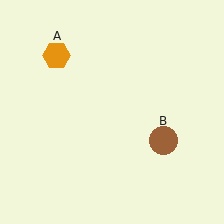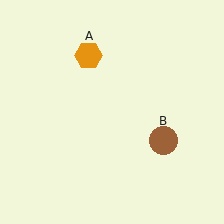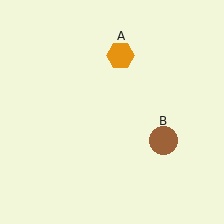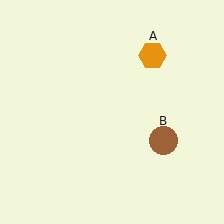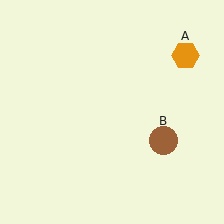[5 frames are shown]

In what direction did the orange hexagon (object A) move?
The orange hexagon (object A) moved right.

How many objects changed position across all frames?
1 object changed position: orange hexagon (object A).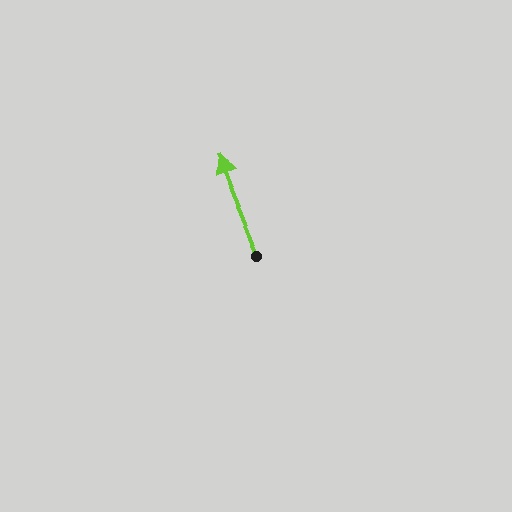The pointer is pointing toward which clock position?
Roughly 11 o'clock.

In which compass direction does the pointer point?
North.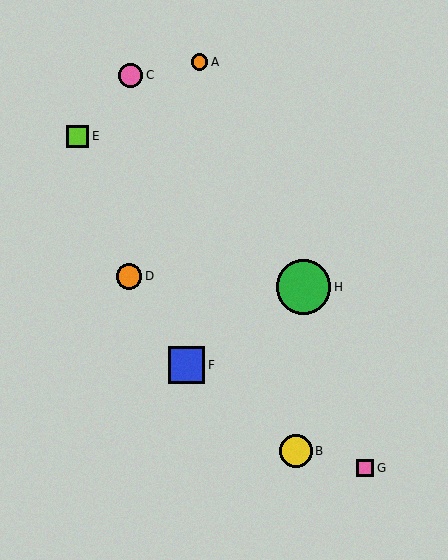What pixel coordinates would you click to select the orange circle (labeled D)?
Click at (129, 276) to select the orange circle D.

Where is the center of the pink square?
The center of the pink square is at (365, 468).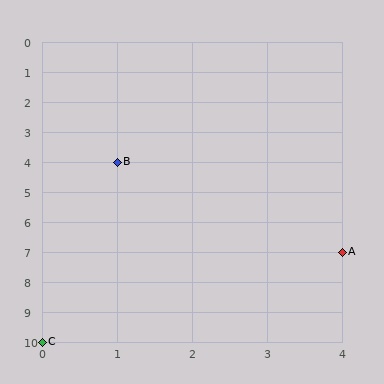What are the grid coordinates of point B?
Point B is at grid coordinates (1, 4).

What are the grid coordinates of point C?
Point C is at grid coordinates (0, 10).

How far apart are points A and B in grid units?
Points A and B are 3 columns and 3 rows apart (about 4.2 grid units diagonally).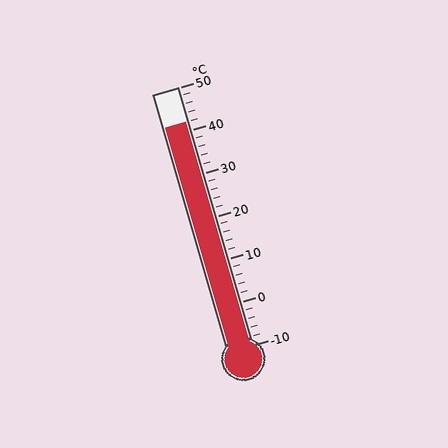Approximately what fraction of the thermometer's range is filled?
The thermometer is filled to approximately 85% of its range.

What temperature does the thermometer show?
The thermometer shows approximately 42°C.